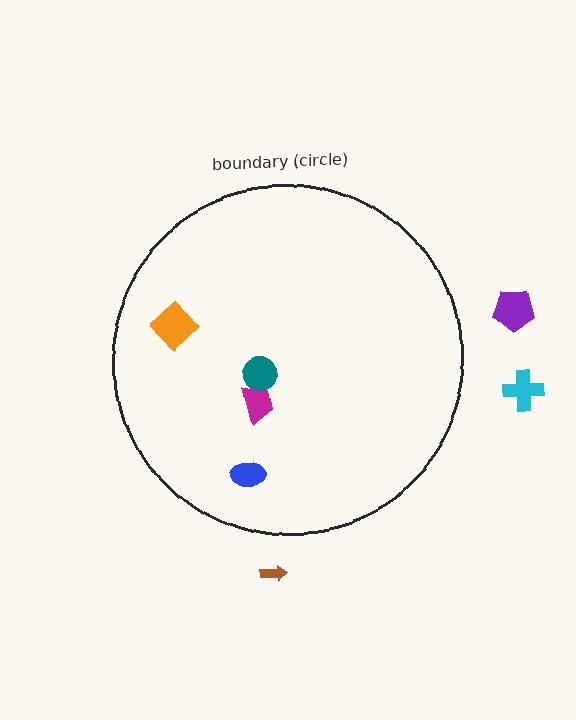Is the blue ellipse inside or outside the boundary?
Inside.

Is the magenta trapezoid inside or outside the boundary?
Inside.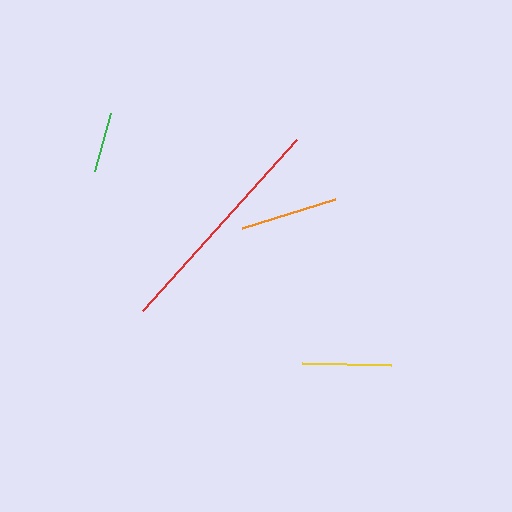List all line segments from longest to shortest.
From longest to shortest: red, orange, yellow, green.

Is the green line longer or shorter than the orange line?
The orange line is longer than the green line.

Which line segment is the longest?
The red line is the longest at approximately 230 pixels.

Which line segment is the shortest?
The green line is the shortest at approximately 61 pixels.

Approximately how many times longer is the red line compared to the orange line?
The red line is approximately 2.4 times the length of the orange line.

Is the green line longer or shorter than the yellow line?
The yellow line is longer than the green line.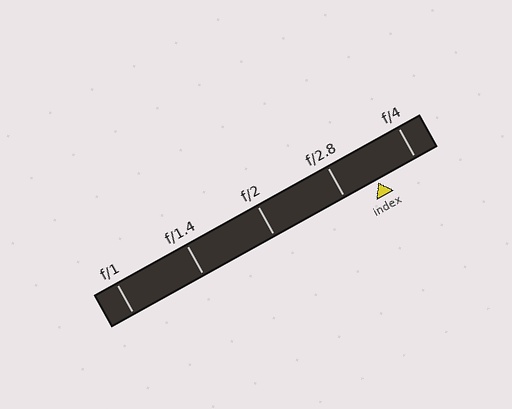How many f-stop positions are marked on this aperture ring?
There are 5 f-stop positions marked.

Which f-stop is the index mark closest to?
The index mark is closest to f/2.8.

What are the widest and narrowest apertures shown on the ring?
The widest aperture shown is f/1 and the narrowest is f/4.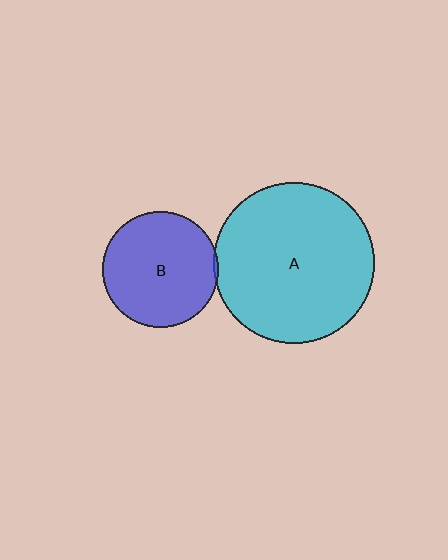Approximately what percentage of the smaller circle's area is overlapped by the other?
Approximately 5%.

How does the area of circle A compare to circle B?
Approximately 1.9 times.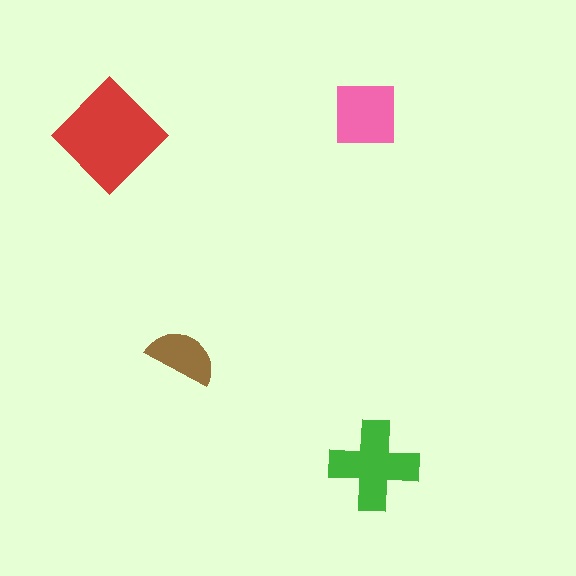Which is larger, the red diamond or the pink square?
The red diamond.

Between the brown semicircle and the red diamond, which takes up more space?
The red diamond.